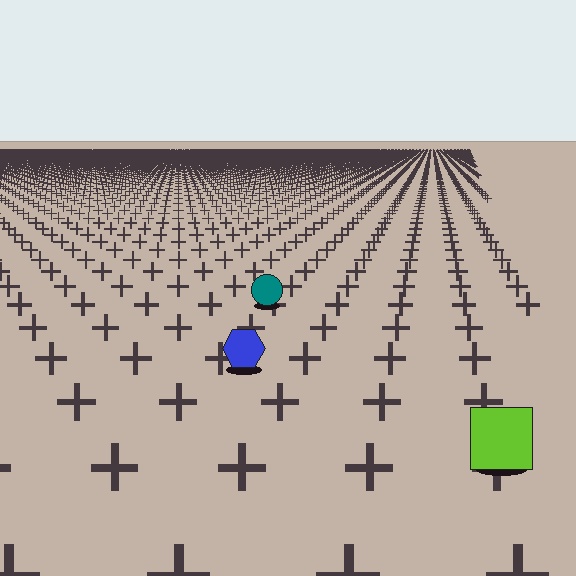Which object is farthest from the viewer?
The teal circle is farthest from the viewer. It appears smaller and the ground texture around it is denser.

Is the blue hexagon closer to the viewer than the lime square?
No. The lime square is closer — you can tell from the texture gradient: the ground texture is coarser near it.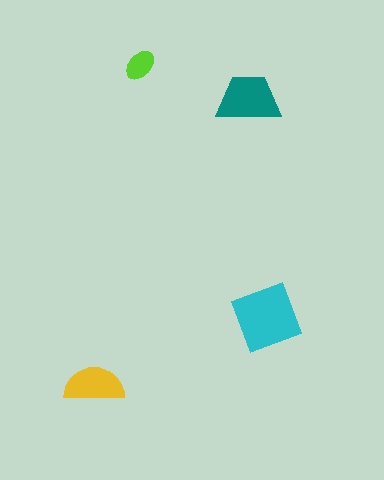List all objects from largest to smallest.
The cyan diamond, the teal trapezoid, the yellow semicircle, the lime ellipse.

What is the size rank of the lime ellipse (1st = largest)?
4th.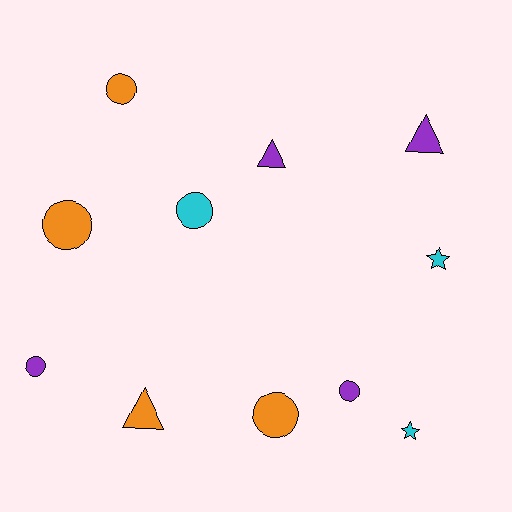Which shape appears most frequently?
Circle, with 6 objects.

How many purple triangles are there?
There are 2 purple triangles.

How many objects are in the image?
There are 11 objects.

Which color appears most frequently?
Purple, with 4 objects.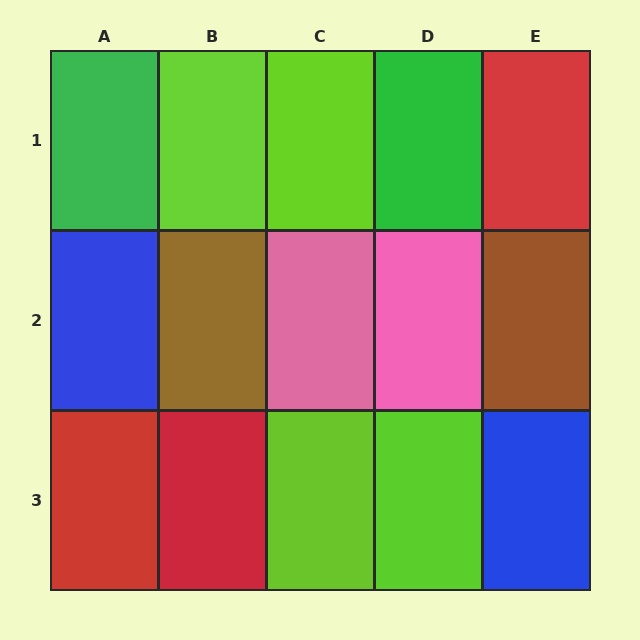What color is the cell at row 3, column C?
Lime.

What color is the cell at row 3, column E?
Blue.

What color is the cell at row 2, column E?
Brown.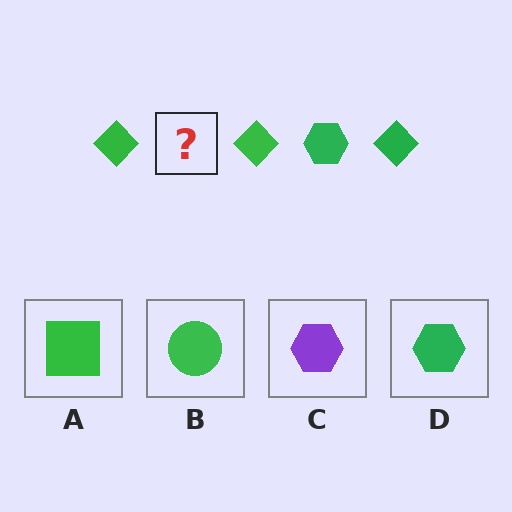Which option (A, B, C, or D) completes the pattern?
D.